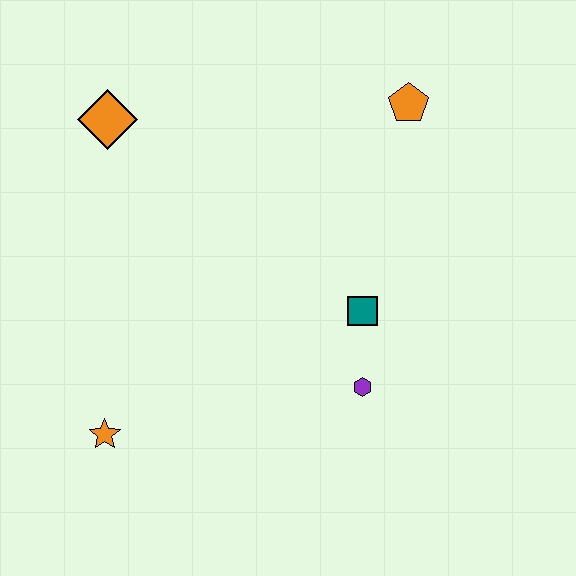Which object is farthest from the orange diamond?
The purple hexagon is farthest from the orange diamond.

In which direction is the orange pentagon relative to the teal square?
The orange pentagon is above the teal square.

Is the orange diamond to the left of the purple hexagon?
Yes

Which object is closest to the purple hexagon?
The teal square is closest to the purple hexagon.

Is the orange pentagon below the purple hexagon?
No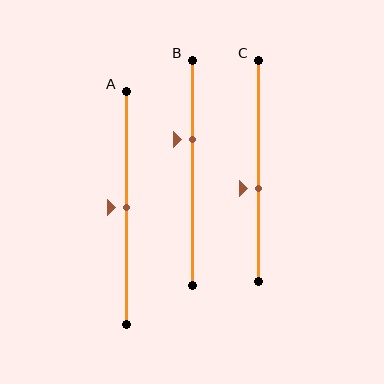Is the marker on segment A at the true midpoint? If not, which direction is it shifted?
Yes, the marker on segment A is at the true midpoint.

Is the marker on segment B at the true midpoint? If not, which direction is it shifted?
No, the marker on segment B is shifted upward by about 15% of the segment length.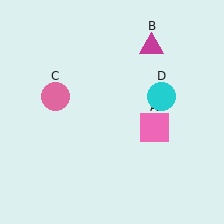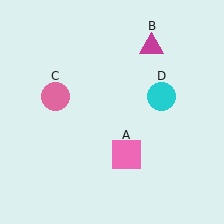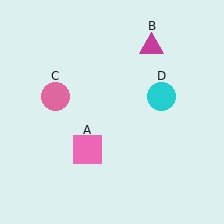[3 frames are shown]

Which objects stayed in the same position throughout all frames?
Magenta triangle (object B) and pink circle (object C) and cyan circle (object D) remained stationary.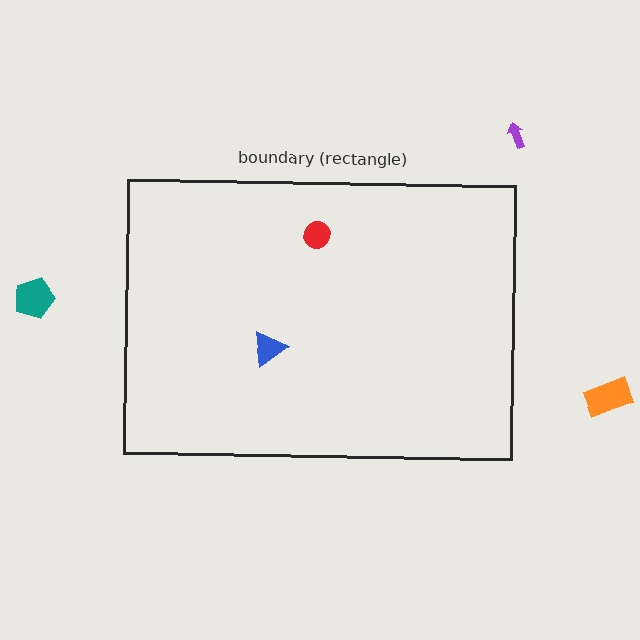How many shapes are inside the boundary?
2 inside, 3 outside.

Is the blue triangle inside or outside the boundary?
Inside.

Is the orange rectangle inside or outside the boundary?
Outside.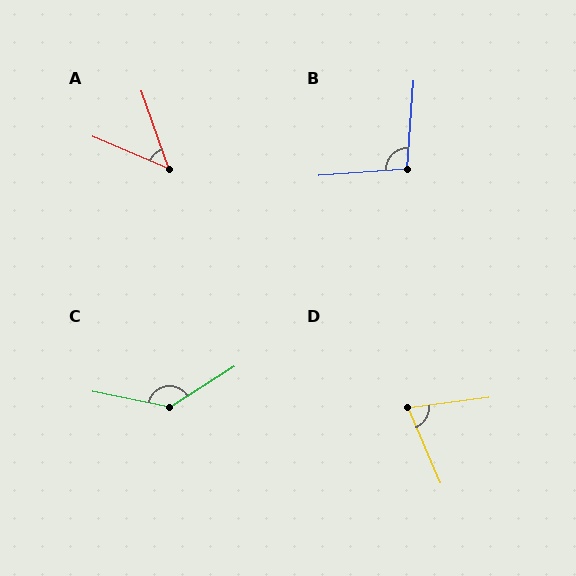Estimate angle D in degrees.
Approximately 74 degrees.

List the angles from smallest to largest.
A (48°), D (74°), B (98°), C (136°).